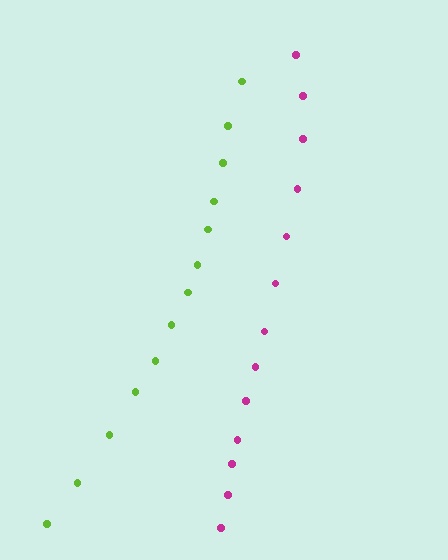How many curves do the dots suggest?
There are 2 distinct paths.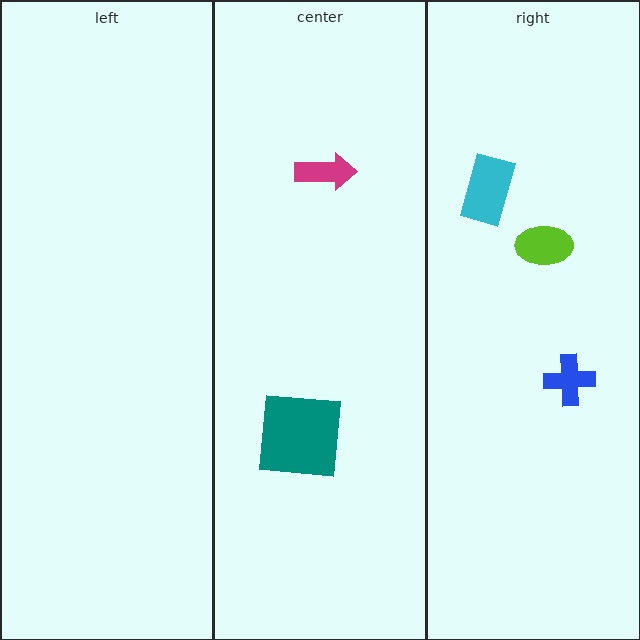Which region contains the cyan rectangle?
The right region.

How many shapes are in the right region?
3.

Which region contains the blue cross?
The right region.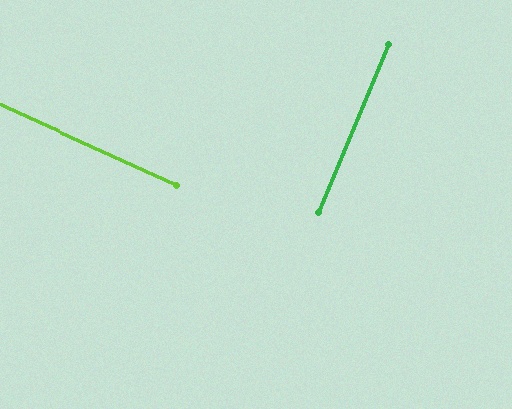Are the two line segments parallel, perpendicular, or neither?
Perpendicular — they meet at approximately 88°.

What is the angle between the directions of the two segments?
Approximately 88 degrees.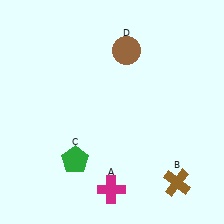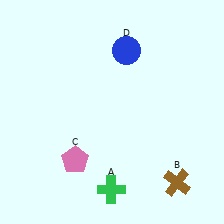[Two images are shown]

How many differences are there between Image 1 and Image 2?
There are 3 differences between the two images.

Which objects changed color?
A changed from magenta to green. C changed from green to pink. D changed from brown to blue.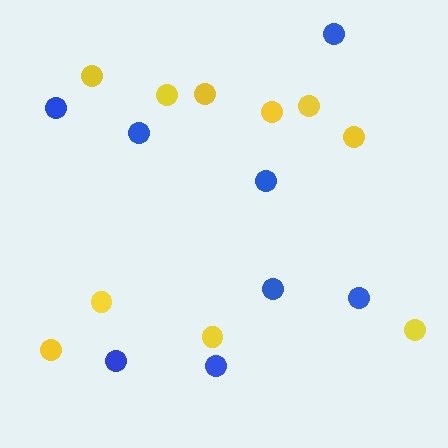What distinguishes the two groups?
There are 2 groups: one group of yellow circles (10) and one group of blue circles (8).